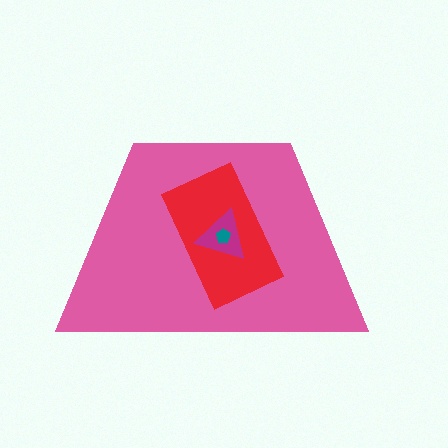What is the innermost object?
The teal pentagon.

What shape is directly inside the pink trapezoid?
The red rectangle.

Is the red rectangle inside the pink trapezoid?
Yes.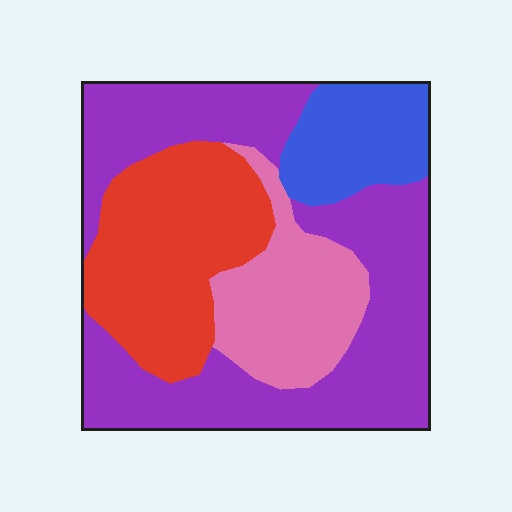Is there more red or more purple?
Purple.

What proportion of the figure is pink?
Pink covers around 15% of the figure.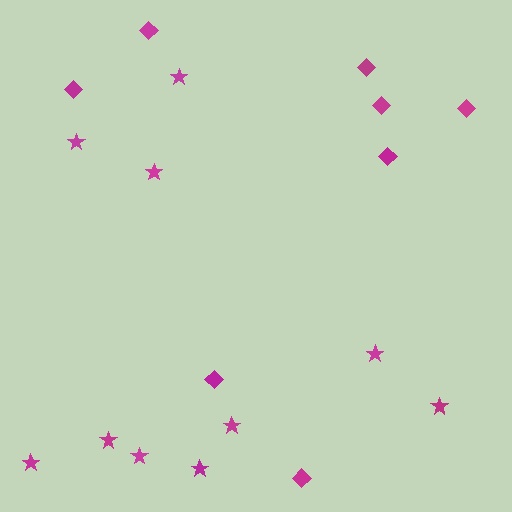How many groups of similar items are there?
There are 2 groups: one group of stars (10) and one group of diamonds (8).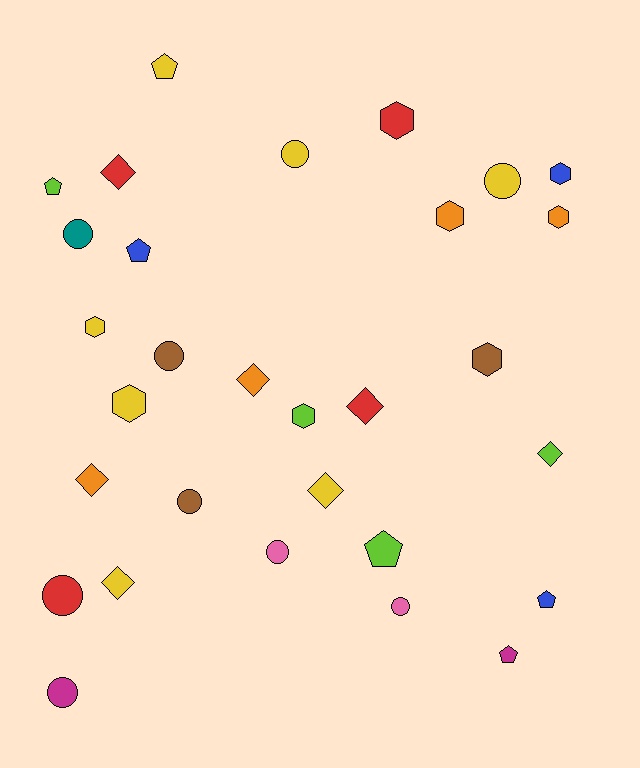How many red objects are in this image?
There are 4 red objects.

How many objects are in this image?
There are 30 objects.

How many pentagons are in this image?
There are 6 pentagons.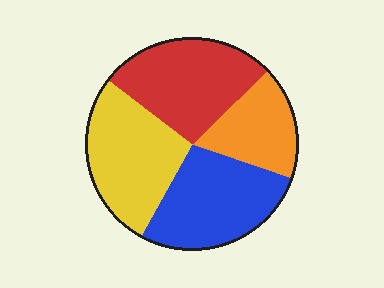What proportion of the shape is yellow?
Yellow takes up between a quarter and a half of the shape.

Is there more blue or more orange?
Blue.